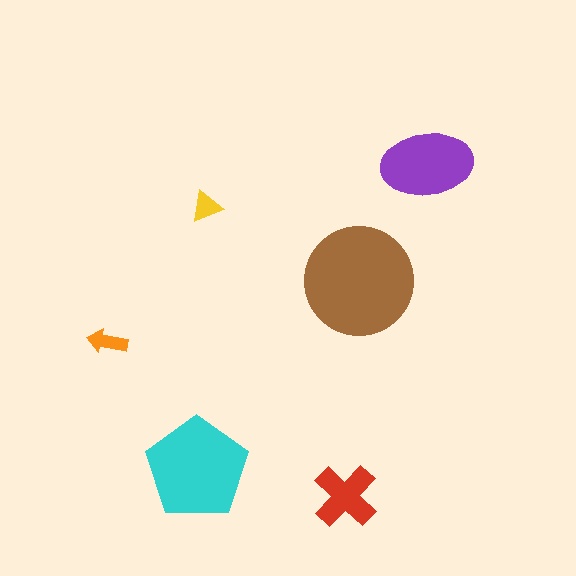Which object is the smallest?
The yellow triangle.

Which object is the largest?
The brown circle.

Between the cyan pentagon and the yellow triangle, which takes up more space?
The cyan pentagon.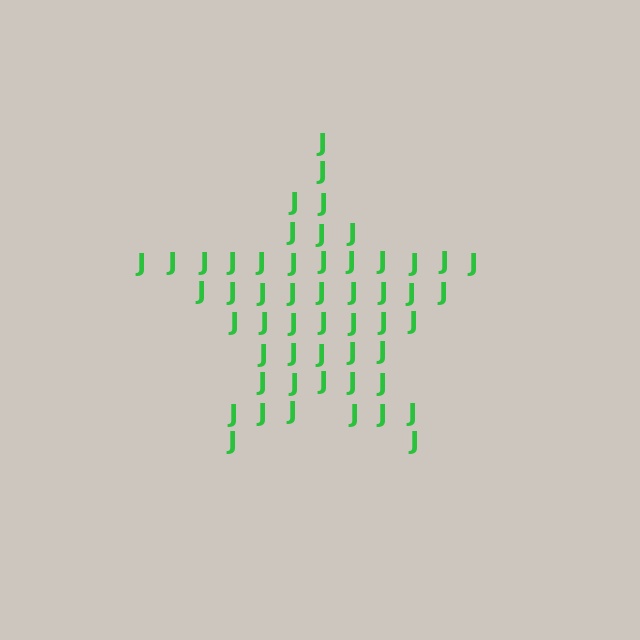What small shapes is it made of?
It is made of small letter J's.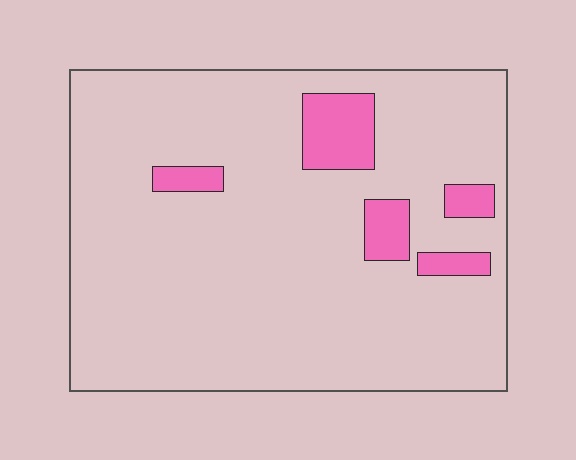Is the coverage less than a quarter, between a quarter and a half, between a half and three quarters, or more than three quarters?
Less than a quarter.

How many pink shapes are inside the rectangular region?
5.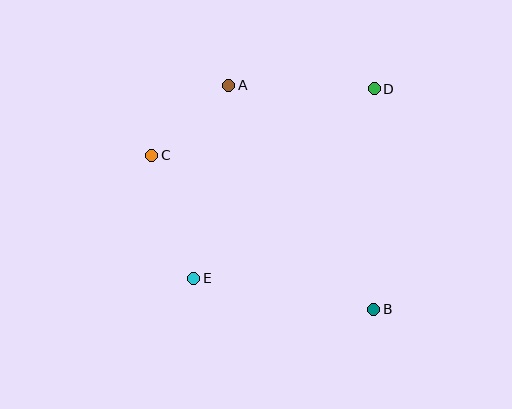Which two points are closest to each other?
Points A and C are closest to each other.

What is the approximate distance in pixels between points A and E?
The distance between A and E is approximately 196 pixels.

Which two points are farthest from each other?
Points B and C are farthest from each other.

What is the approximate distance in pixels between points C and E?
The distance between C and E is approximately 130 pixels.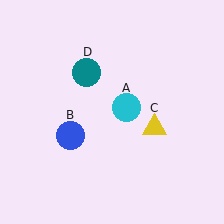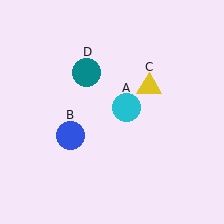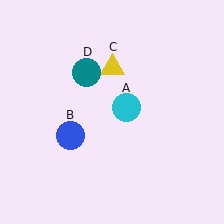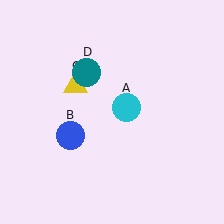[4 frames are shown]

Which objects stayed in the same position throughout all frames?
Cyan circle (object A) and blue circle (object B) and teal circle (object D) remained stationary.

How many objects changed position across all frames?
1 object changed position: yellow triangle (object C).